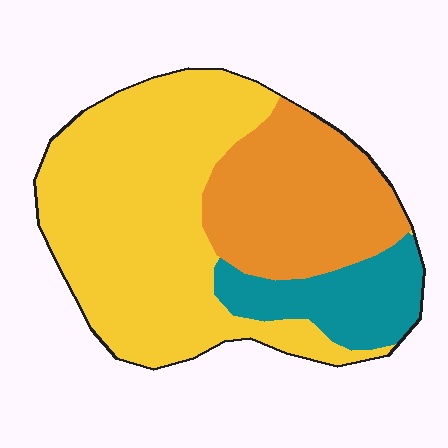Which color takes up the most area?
Yellow, at roughly 55%.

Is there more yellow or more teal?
Yellow.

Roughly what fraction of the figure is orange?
Orange takes up about one quarter (1/4) of the figure.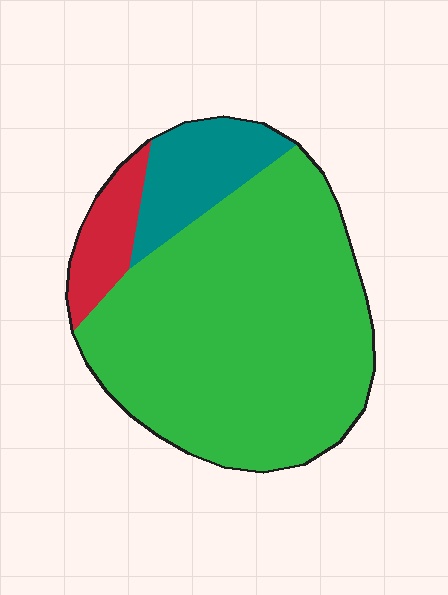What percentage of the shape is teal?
Teal takes up about one eighth (1/8) of the shape.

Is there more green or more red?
Green.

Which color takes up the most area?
Green, at roughly 75%.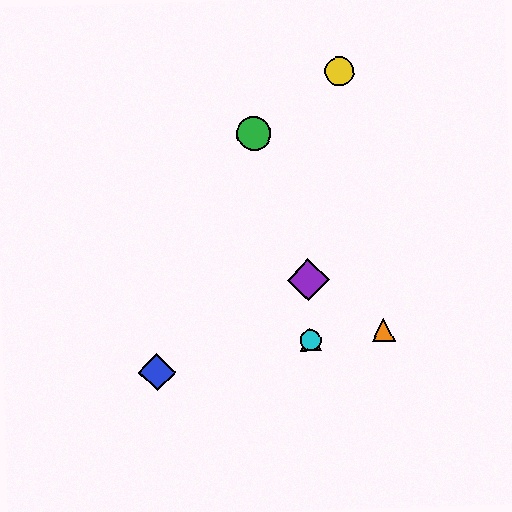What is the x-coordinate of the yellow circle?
The yellow circle is at x≈339.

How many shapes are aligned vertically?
3 shapes (the red triangle, the purple diamond, the cyan circle) are aligned vertically.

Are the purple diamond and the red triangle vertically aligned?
Yes, both are at x≈309.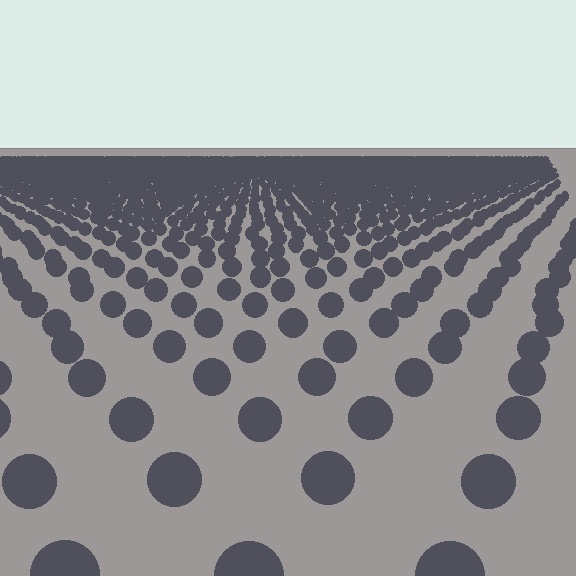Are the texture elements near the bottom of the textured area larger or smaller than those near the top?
Larger. Near the bottom, elements are closer to the viewer and appear at a bigger on-screen size.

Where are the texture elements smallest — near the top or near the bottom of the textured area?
Near the top.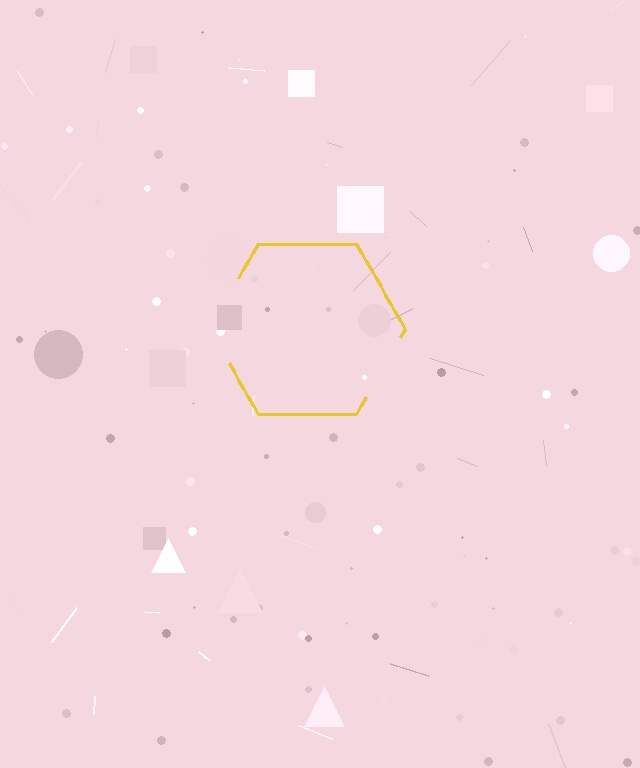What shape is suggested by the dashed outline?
The dashed outline suggests a hexagon.